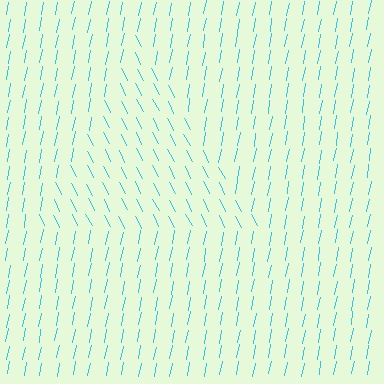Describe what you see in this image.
The image is filled with small cyan line segments. A triangle region in the image has lines oriented differently from the surrounding lines, creating a visible texture boundary.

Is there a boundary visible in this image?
Yes, there is a texture boundary formed by a change in line orientation.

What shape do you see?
I see a triangle.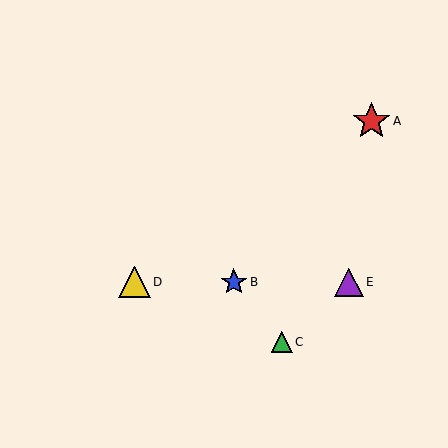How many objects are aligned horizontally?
3 objects (B, D, E) are aligned horizontally.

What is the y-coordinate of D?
Object D is at y≈282.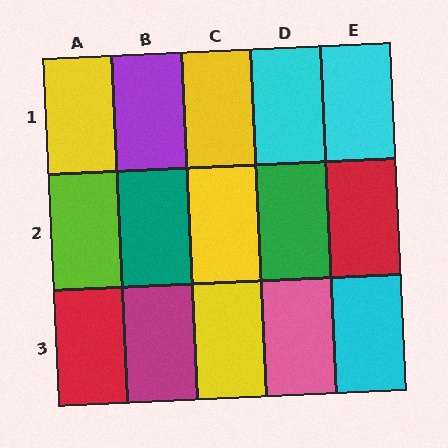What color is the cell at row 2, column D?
Green.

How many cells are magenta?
1 cell is magenta.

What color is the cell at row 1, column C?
Yellow.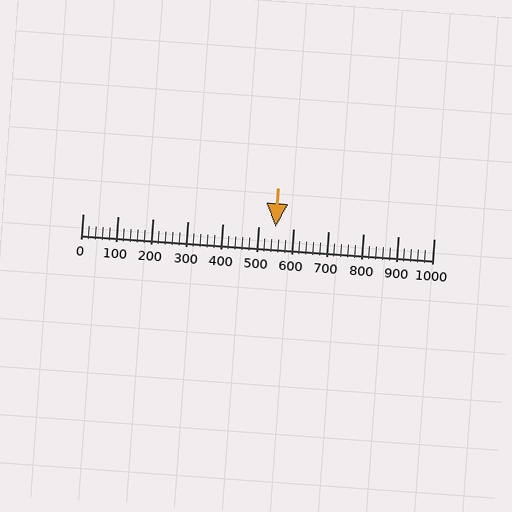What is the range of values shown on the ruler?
The ruler shows values from 0 to 1000.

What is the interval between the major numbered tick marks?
The major tick marks are spaced 100 units apart.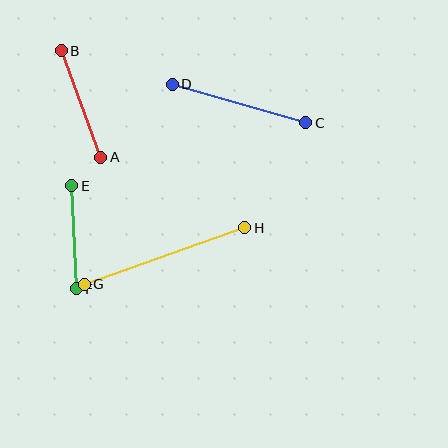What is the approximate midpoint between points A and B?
The midpoint is at approximately (81, 104) pixels.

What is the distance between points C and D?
The distance is approximately 139 pixels.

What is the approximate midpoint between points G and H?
The midpoint is at approximately (165, 256) pixels.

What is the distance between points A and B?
The distance is approximately 113 pixels.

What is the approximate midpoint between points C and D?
The midpoint is at approximately (239, 103) pixels.